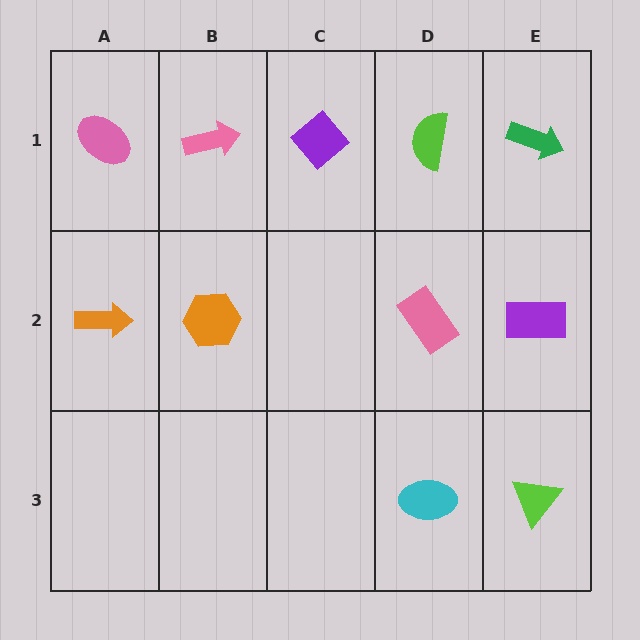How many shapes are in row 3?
2 shapes.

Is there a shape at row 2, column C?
No, that cell is empty.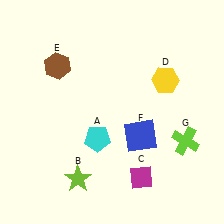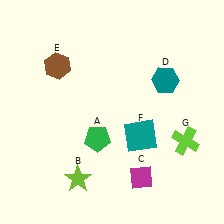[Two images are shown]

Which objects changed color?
A changed from cyan to green. D changed from yellow to teal. F changed from blue to teal.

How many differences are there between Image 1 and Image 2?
There are 3 differences between the two images.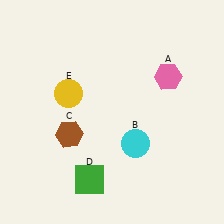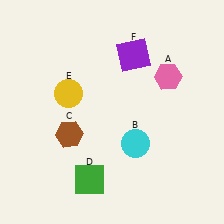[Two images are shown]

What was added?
A purple square (F) was added in Image 2.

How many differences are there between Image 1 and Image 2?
There is 1 difference between the two images.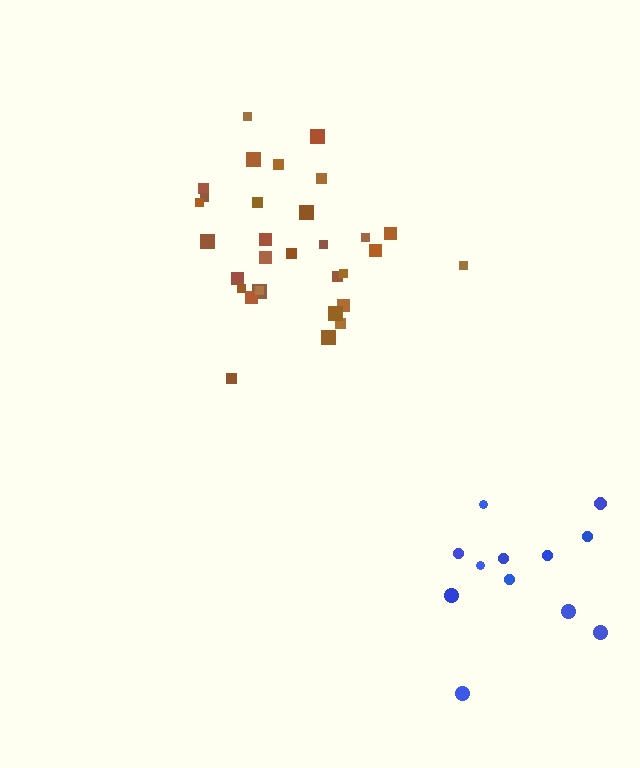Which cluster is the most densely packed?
Brown.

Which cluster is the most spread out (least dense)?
Blue.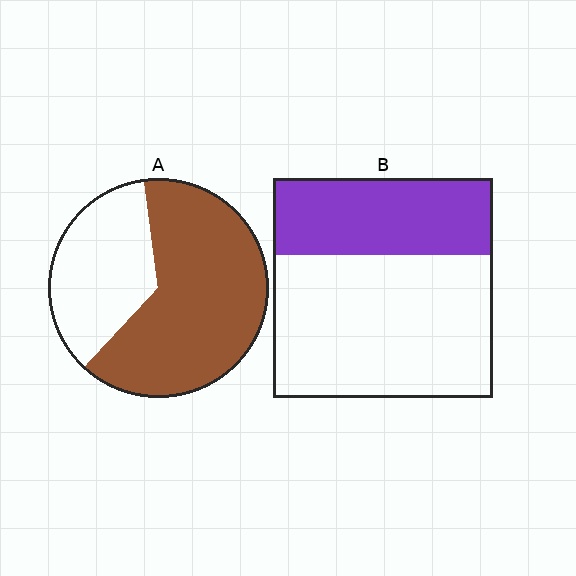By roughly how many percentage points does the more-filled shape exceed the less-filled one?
By roughly 30 percentage points (A over B).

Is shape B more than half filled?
No.